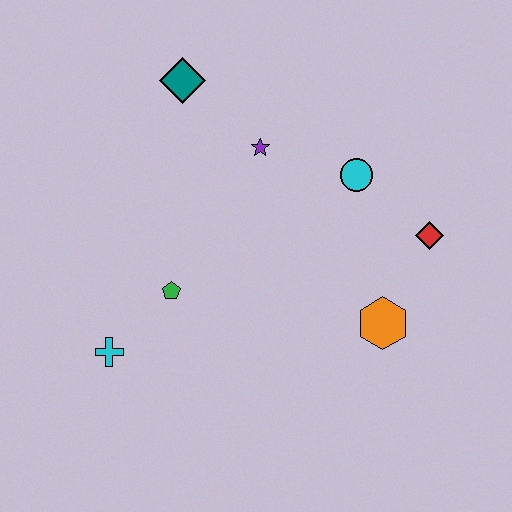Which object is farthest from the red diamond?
The cyan cross is farthest from the red diamond.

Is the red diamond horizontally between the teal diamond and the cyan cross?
No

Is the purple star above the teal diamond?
No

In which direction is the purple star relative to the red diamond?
The purple star is to the left of the red diamond.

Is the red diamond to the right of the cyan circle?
Yes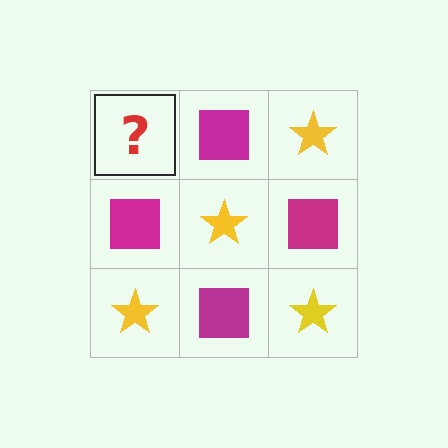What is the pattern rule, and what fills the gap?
The rule is that it alternates yellow star and magenta square in a checkerboard pattern. The gap should be filled with a yellow star.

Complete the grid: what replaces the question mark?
The question mark should be replaced with a yellow star.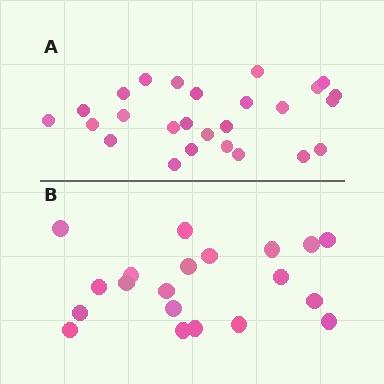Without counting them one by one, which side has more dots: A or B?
Region A (the top region) has more dots.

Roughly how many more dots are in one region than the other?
Region A has about 6 more dots than region B.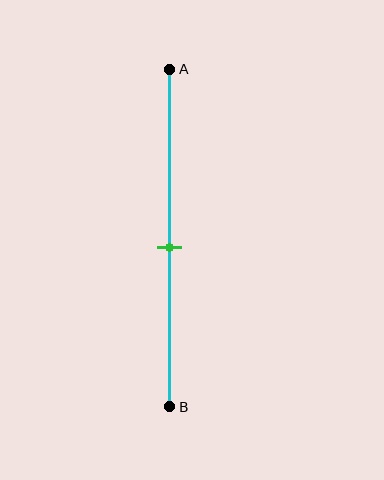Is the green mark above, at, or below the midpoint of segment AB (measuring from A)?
The green mark is approximately at the midpoint of segment AB.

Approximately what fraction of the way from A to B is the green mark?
The green mark is approximately 55% of the way from A to B.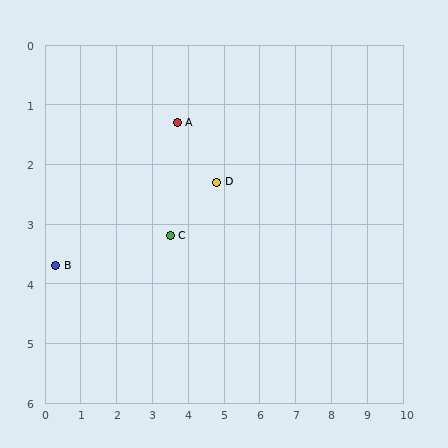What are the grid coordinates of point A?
Point A is at approximately (3.7, 1.3).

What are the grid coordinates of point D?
Point D is at approximately (4.8, 2.3).